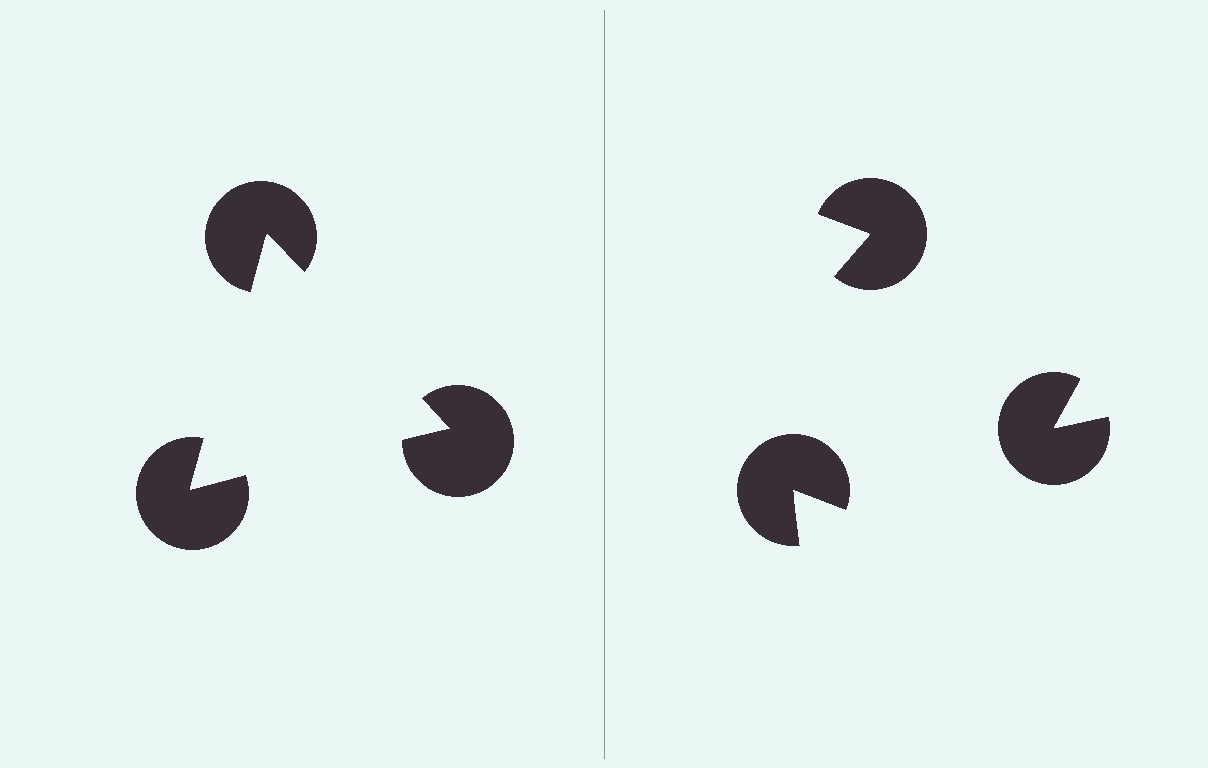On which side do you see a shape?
An illusory triangle appears on the left side. On the right side the wedge cuts are rotated, so no coherent shape forms.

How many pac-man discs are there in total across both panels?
6 — 3 on each side.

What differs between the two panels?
The pac-man discs are positioned identically on both sides; only the wedge orientations differ. On the left they align to a triangle; on the right they are misaligned.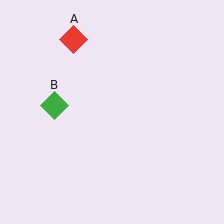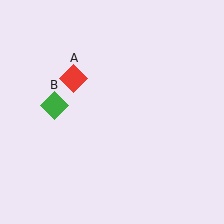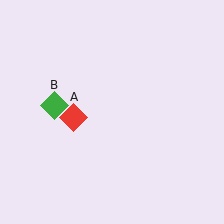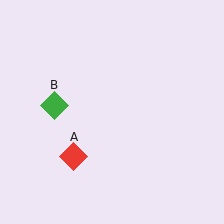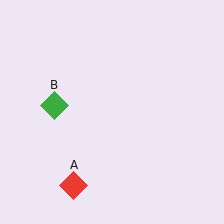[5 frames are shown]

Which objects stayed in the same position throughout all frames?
Green diamond (object B) remained stationary.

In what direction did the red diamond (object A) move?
The red diamond (object A) moved down.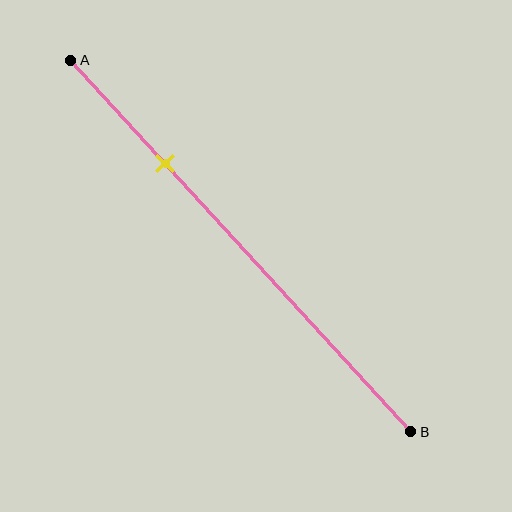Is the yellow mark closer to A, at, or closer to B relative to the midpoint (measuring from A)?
The yellow mark is closer to point A than the midpoint of segment AB.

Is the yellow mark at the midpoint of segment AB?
No, the mark is at about 30% from A, not at the 50% midpoint.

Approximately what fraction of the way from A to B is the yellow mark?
The yellow mark is approximately 30% of the way from A to B.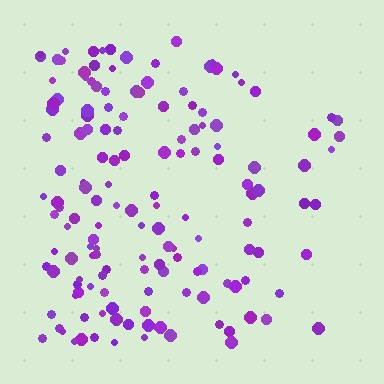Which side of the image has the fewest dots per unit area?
The right.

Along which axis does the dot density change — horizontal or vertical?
Horizontal.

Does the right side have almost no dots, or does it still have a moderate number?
Still a moderate number, just noticeably fewer than the left.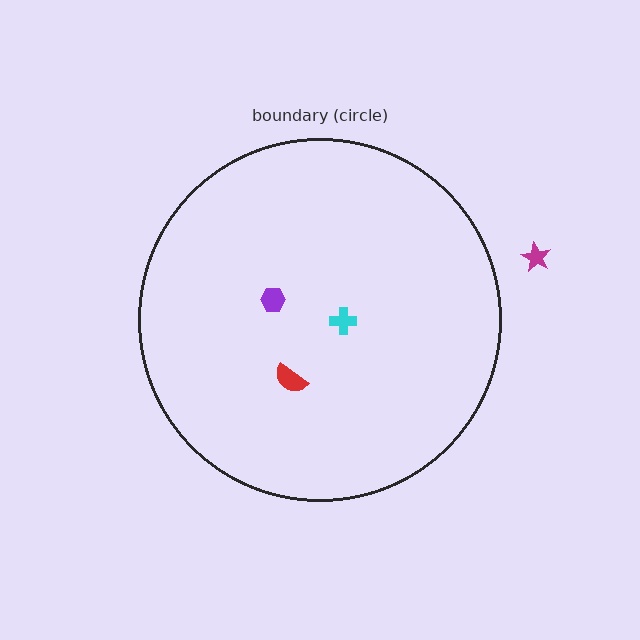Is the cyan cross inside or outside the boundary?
Inside.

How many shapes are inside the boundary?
3 inside, 1 outside.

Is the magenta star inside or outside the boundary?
Outside.